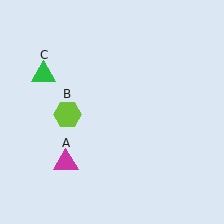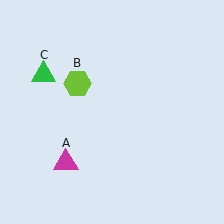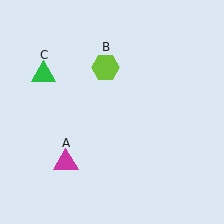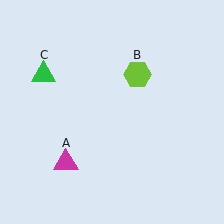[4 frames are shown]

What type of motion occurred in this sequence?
The lime hexagon (object B) rotated clockwise around the center of the scene.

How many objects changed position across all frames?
1 object changed position: lime hexagon (object B).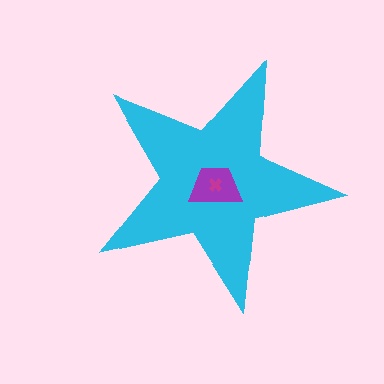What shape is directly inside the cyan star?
The purple trapezoid.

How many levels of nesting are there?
3.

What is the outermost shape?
The cyan star.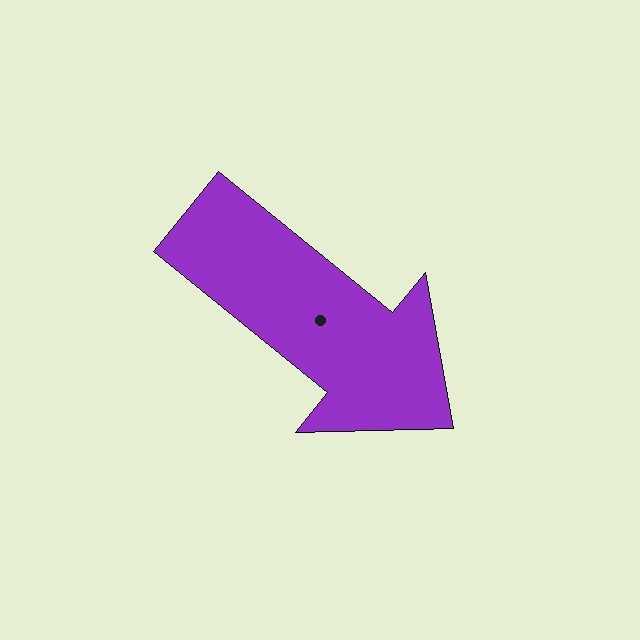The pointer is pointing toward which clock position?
Roughly 4 o'clock.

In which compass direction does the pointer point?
Southeast.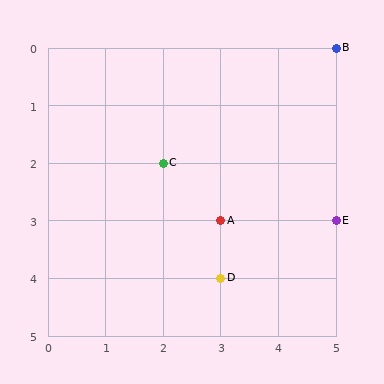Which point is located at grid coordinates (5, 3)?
Point E is at (5, 3).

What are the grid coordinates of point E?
Point E is at grid coordinates (5, 3).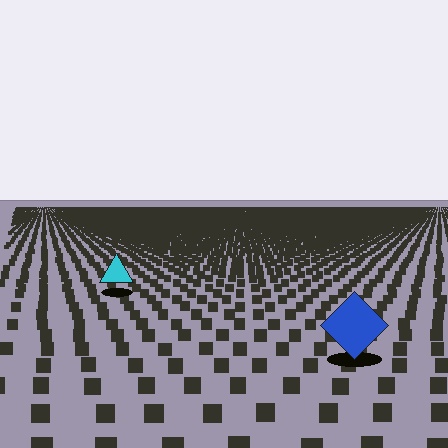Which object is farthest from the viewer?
The cyan triangle is farthest from the viewer. It appears smaller and the ground texture around it is denser.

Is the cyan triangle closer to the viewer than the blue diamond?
No. The blue diamond is closer — you can tell from the texture gradient: the ground texture is coarser near it.